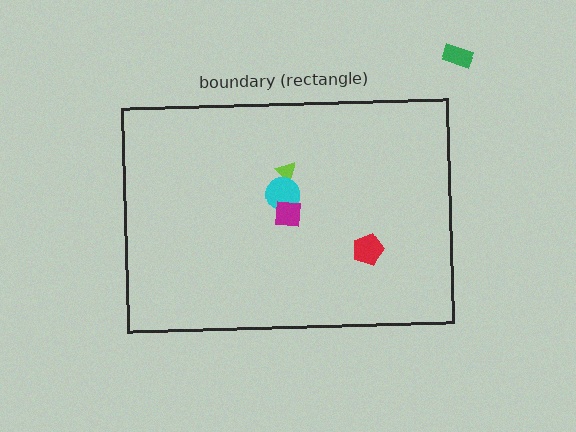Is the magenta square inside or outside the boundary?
Inside.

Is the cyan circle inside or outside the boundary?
Inside.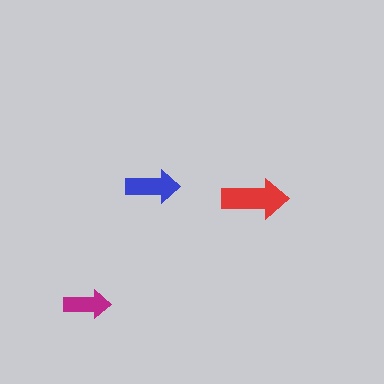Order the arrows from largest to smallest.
the red one, the blue one, the magenta one.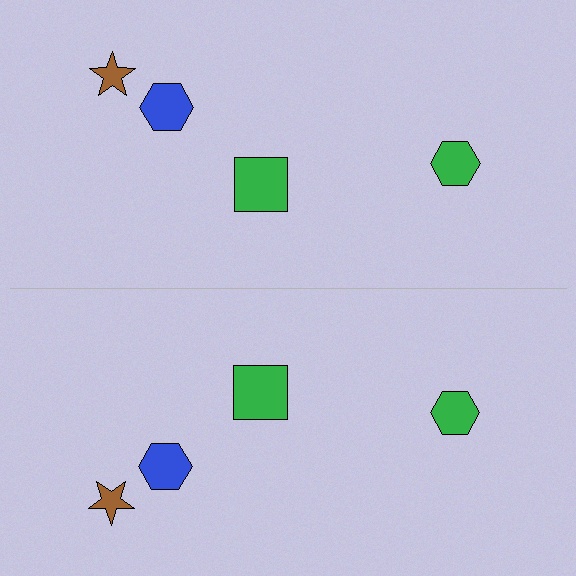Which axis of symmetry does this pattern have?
The pattern has a horizontal axis of symmetry running through the center of the image.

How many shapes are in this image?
There are 8 shapes in this image.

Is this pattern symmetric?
Yes, this pattern has bilateral (reflection) symmetry.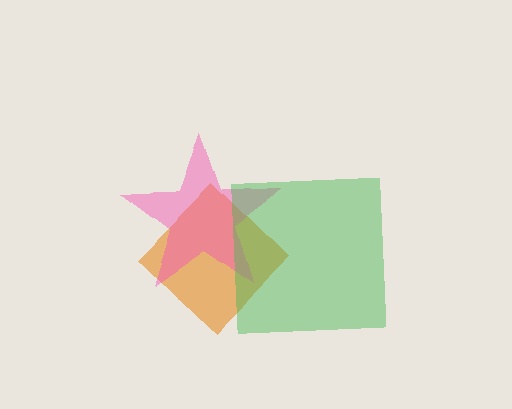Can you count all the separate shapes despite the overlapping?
Yes, there are 3 separate shapes.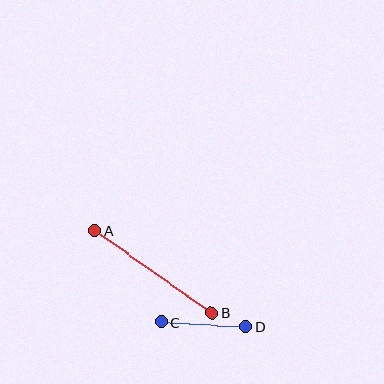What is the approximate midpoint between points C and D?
The midpoint is at approximately (203, 324) pixels.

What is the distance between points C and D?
The distance is approximately 84 pixels.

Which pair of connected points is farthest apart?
Points A and B are farthest apart.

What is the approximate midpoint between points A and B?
The midpoint is at approximately (153, 272) pixels.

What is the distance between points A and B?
The distance is approximately 143 pixels.